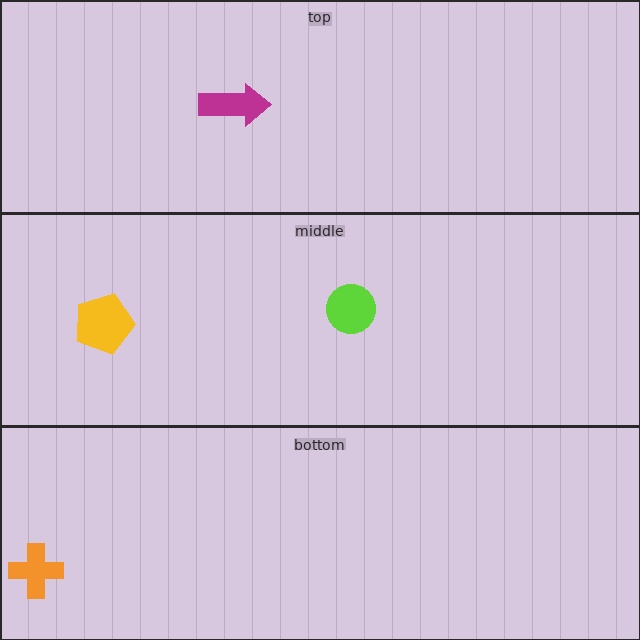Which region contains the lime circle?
The middle region.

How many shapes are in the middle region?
2.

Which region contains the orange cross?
The bottom region.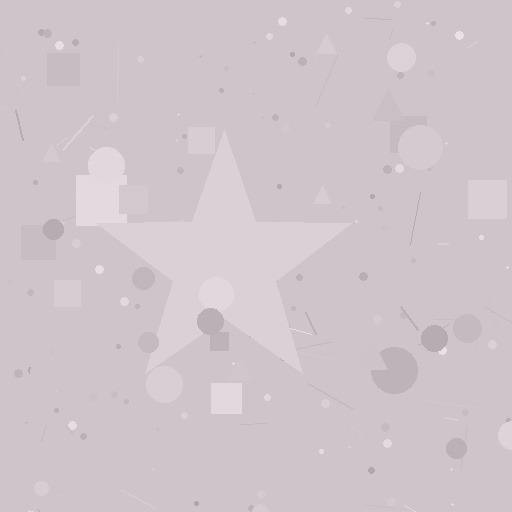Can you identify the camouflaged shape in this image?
The camouflaged shape is a star.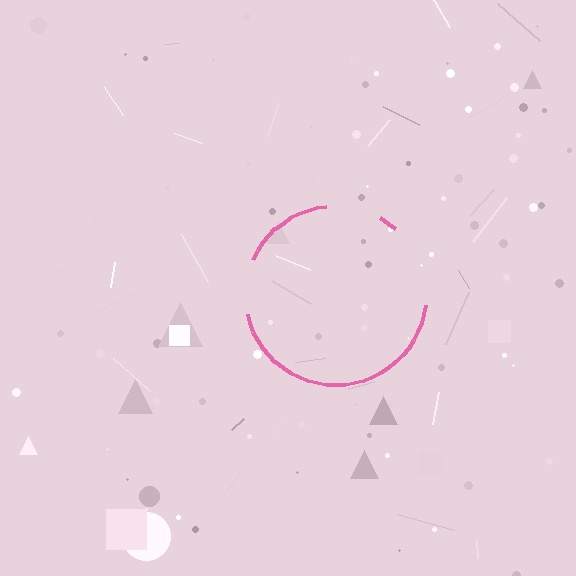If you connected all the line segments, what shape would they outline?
They would outline a circle.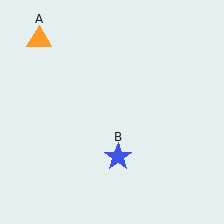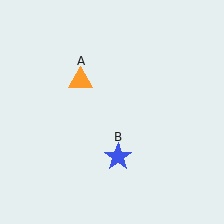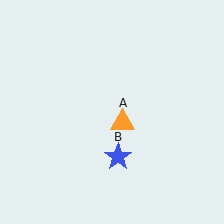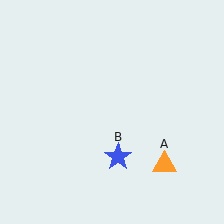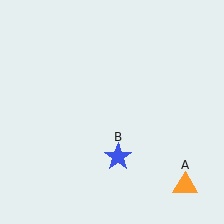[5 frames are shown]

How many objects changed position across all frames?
1 object changed position: orange triangle (object A).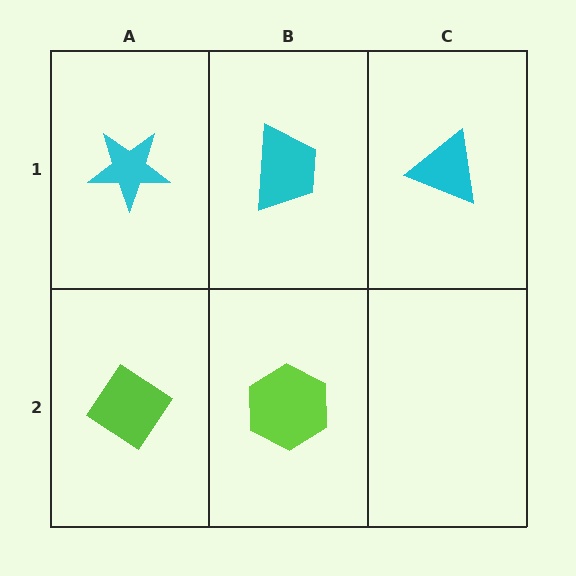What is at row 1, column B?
A cyan trapezoid.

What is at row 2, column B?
A lime hexagon.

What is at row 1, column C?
A cyan triangle.